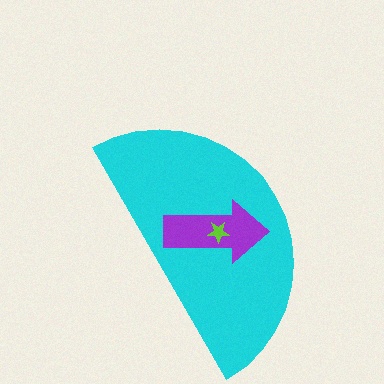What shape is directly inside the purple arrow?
The lime star.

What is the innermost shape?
The lime star.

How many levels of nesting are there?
3.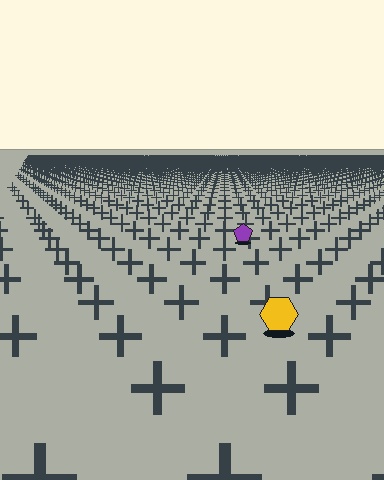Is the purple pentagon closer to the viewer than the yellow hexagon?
No. The yellow hexagon is closer — you can tell from the texture gradient: the ground texture is coarser near it.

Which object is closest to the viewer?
The yellow hexagon is closest. The texture marks near it are larger and more spread out.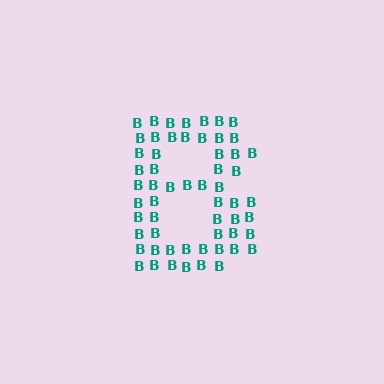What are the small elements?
The small elements are letter B's.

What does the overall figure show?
The overall figure shows the letter B.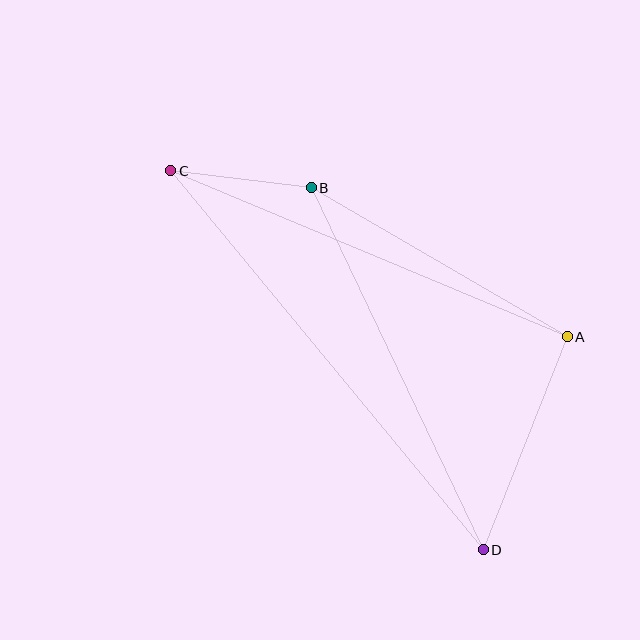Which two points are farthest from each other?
Points C and D are farthest from each other.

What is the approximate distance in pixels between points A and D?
The distance between A and D is approximately 229 pixels.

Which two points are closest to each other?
Points B and C are closest to each other.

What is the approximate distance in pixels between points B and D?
The distance between B and D is approximately 401 pixels.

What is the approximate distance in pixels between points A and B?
The distance between A and B is approximately 296 pixels.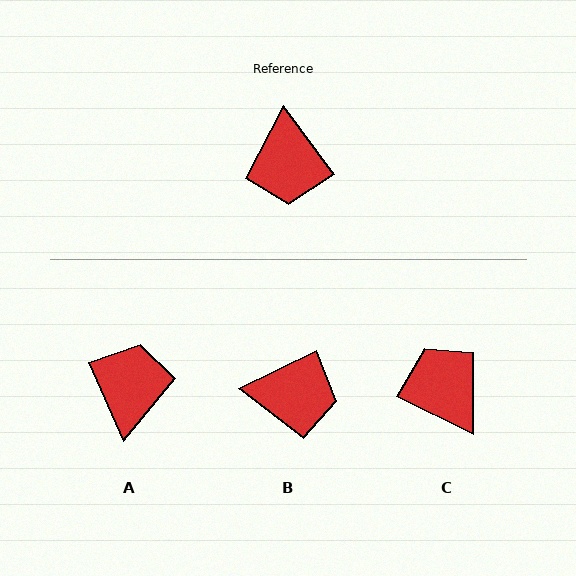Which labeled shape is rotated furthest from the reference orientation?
A, about 167 degrees away.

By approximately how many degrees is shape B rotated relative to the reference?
Approximately 79 degrees counter-clockwise.